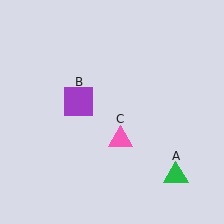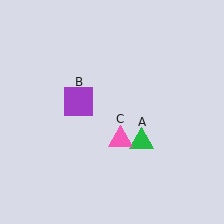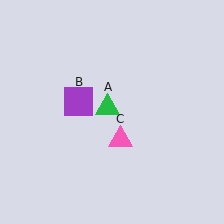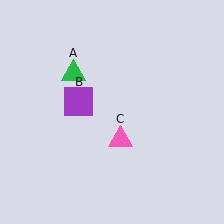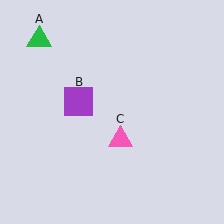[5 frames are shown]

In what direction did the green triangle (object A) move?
The green triangle (object A) moved up and to the left.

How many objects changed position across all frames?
1 object changed position: green triangle (object A).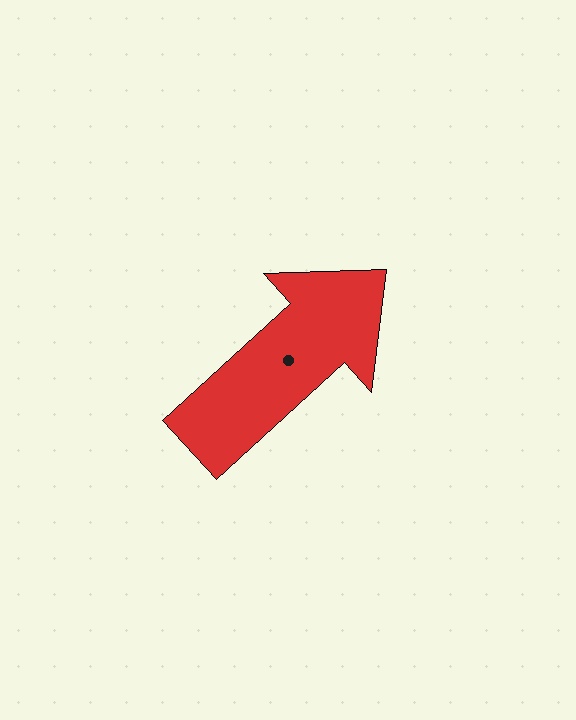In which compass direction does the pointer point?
Northeast.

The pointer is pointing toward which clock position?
Roughly 2 o'clock.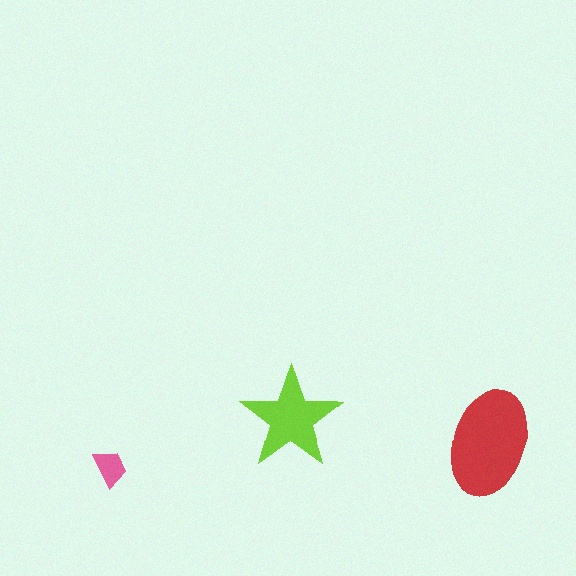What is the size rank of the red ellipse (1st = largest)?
1st.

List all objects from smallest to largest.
The pink trapezoid, the lime star, the red ellipse.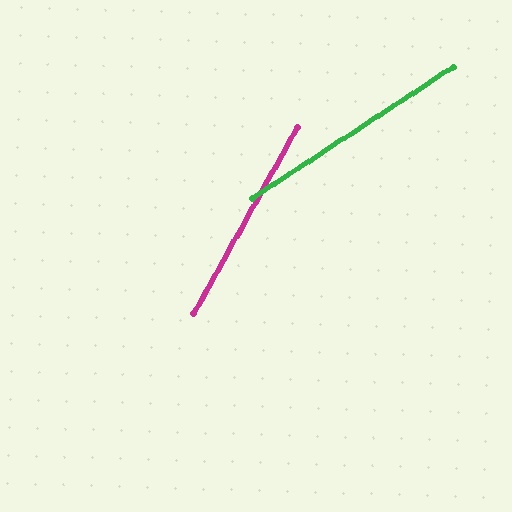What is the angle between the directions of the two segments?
Approximately 28 degrees.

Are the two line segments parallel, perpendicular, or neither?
Neither parallel nor perpendicular — they differ by about 28°.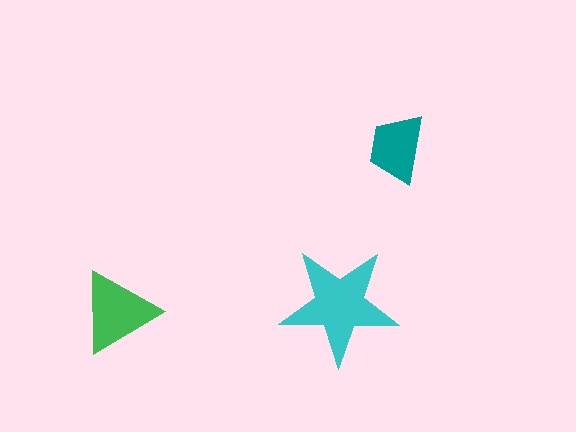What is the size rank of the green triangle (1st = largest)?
2nd.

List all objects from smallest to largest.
The teal trapezoid, the green triangle, the cyan star.